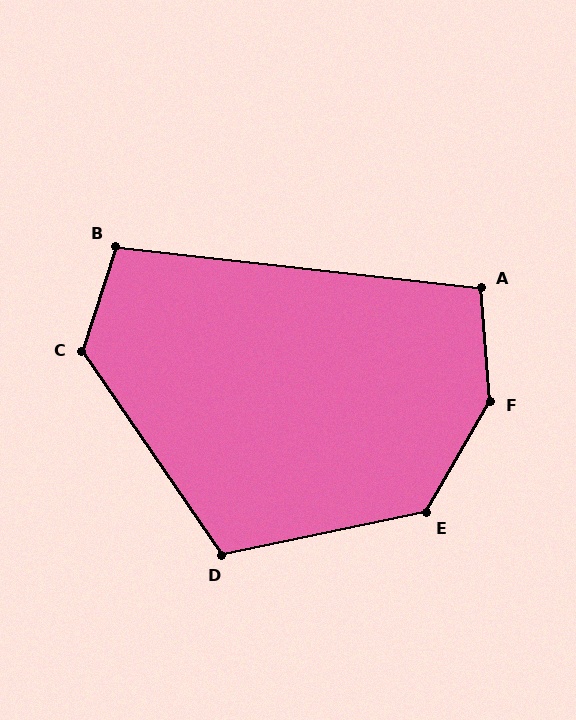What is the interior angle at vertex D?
Approximately 113 degrees (obtuse).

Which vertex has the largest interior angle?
F, at approximately 146 degrees.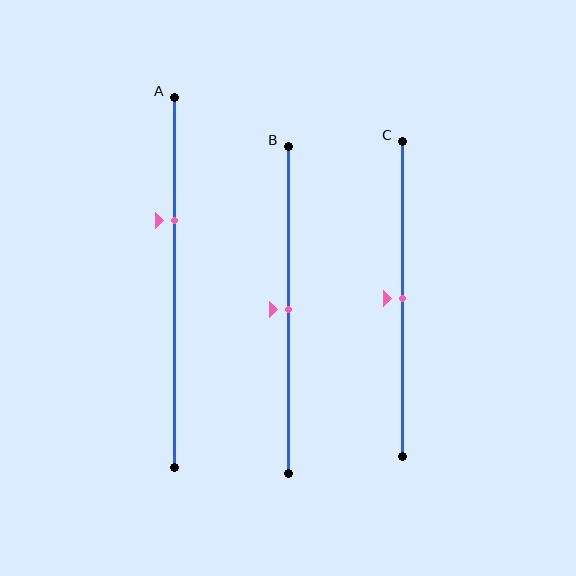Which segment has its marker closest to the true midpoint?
Segment B has its marker closest to the true midpoint.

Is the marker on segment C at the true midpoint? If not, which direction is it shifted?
Yes, the marker on segment C is at the true midpoint.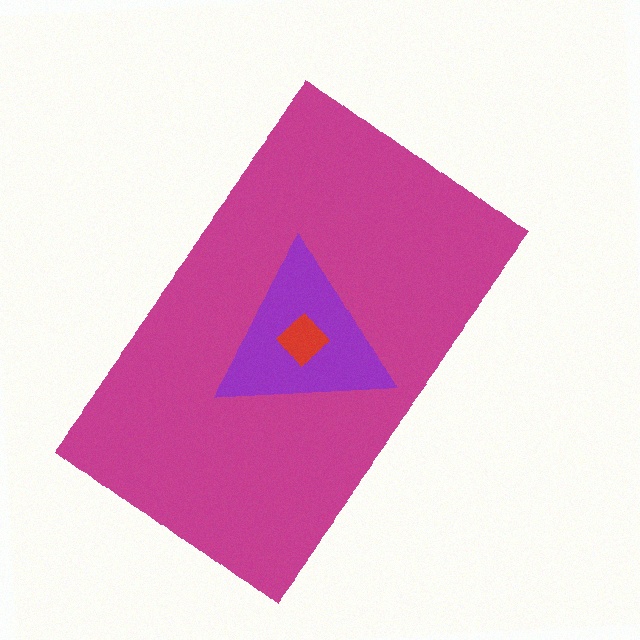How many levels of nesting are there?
3.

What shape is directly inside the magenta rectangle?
The purple triangle.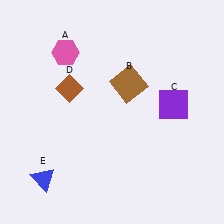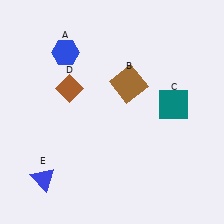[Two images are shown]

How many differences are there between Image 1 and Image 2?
There are 2 differences between the two images.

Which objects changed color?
A changed from pink to blue. C changed from purple to teal.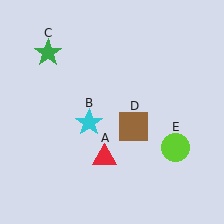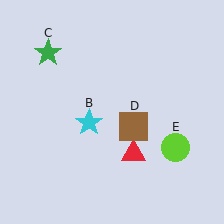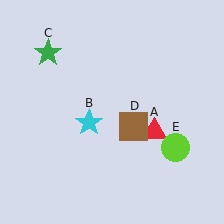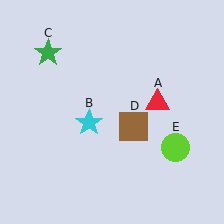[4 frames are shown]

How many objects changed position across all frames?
1 object changed position: red triangle (object A).